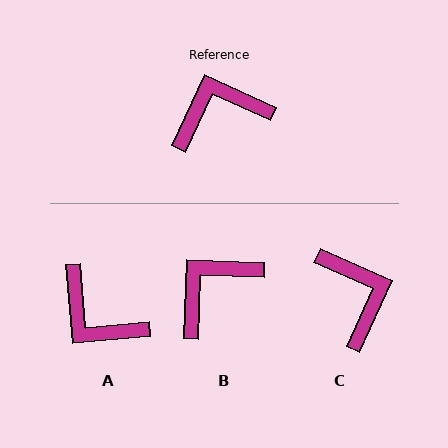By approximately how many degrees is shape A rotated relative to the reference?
Approximately 120 degrees counter-clockwise.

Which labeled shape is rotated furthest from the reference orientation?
A, about 120 degrees away.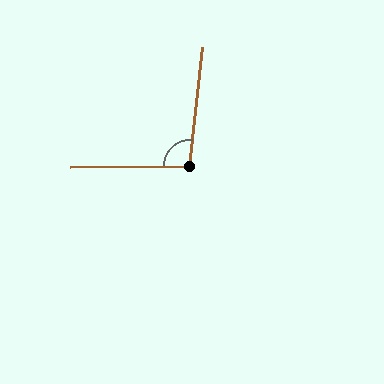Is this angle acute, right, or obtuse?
It is obtuse.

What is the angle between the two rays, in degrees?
Approximately 97 degrees.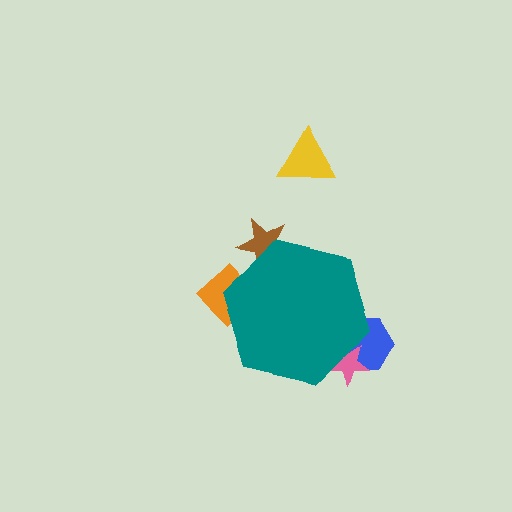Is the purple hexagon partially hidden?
Yes, the purple hexagon is partially hidden behind the teal hexagon.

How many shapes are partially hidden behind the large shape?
5 shapes are partially hidden.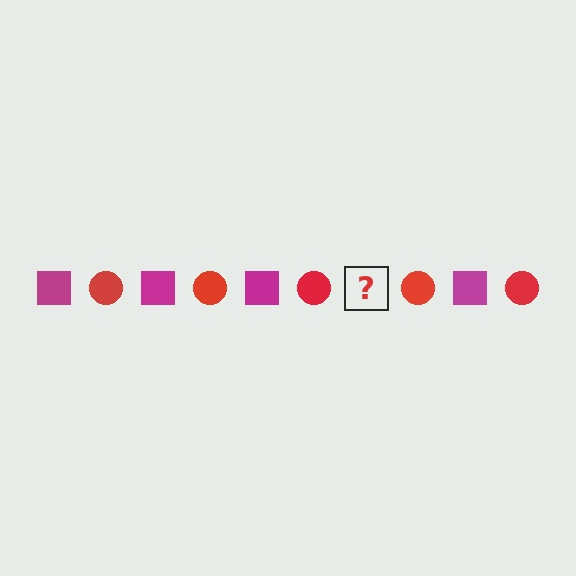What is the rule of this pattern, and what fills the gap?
The rule is that the pattern alternates between magenta square and red circle. The gap should be filled with a magenta square.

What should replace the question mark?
The question mark should be replaced with a magenta square.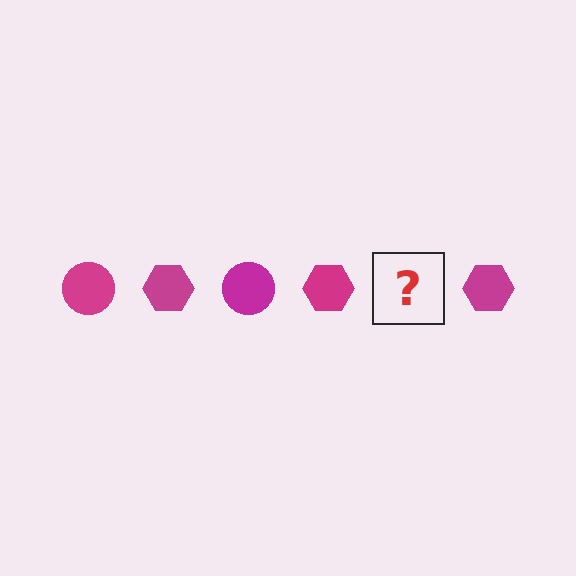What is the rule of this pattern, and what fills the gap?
The rule is that the pattern cycles through circle, hexagon shapes in magenta. The gap should be filled with a magenta circle.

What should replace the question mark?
The question mark should be replaced with a magenta circle.